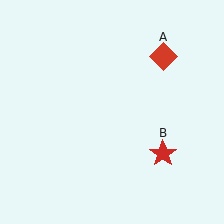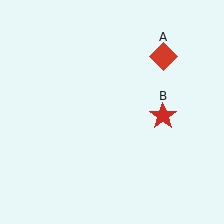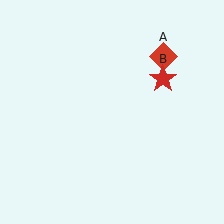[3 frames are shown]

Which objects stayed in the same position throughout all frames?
Red diamond (object A) remained stationary.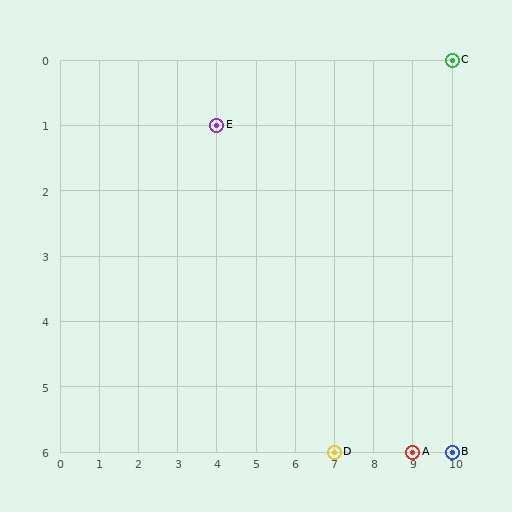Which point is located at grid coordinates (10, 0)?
Point C is at (10, 0).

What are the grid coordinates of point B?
Point B is at grid coordinates (10, 6).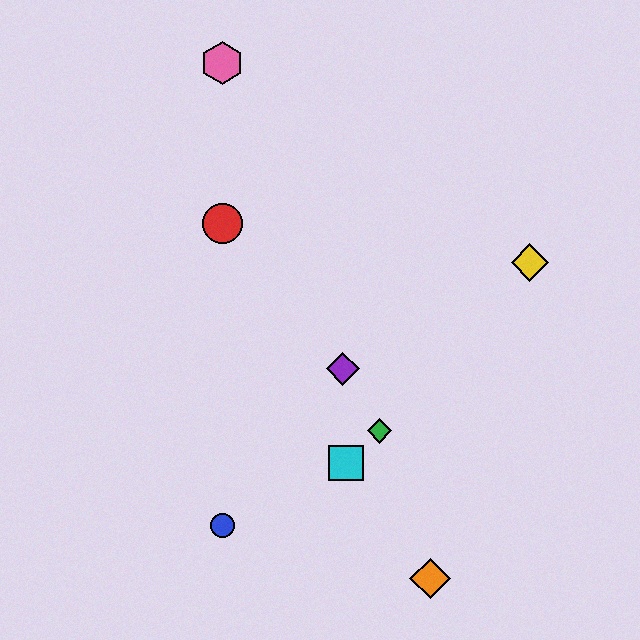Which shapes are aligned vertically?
The red circle, the blue circle, the pink hexagon are aligned vertically.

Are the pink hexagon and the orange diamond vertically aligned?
No, the pink hexagon is at x≈222 and the orange diamond is at x≈430.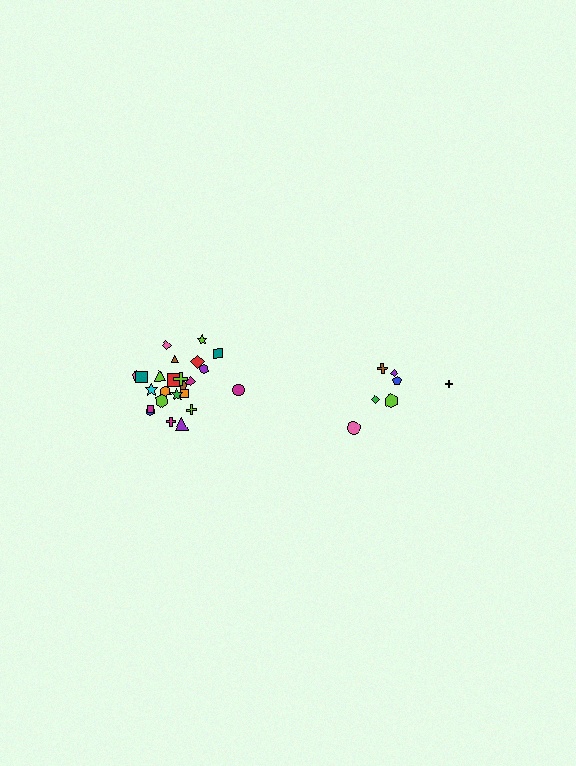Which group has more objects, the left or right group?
The left group.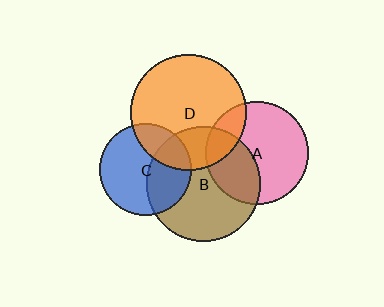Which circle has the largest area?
Circle D (orange).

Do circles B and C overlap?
Yes.